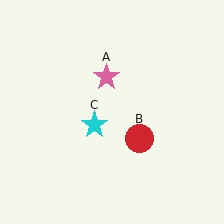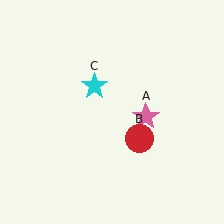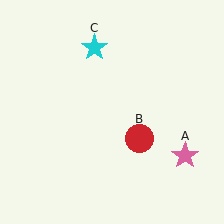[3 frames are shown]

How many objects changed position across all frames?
2 objects changed position: pink star (object A), cyan star (object C).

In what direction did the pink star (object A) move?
The pink star (object A) moved down and to the right.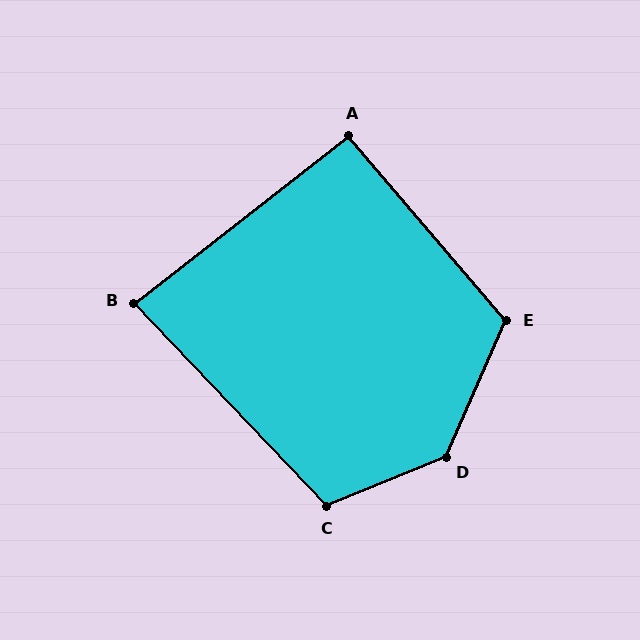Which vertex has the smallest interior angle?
B, at approximately 85 degrees.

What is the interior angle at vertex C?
Approximately 111 degrees (obtuse).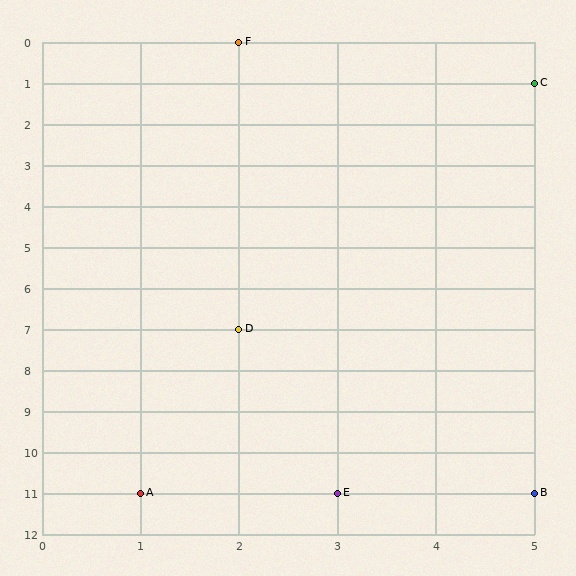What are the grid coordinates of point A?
Point A is at grid coordinates (1, 11).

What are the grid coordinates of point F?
Point F is at grid coordinates (2, 0).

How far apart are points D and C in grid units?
Points D and C are 3 columns and 6 rows apart (about 6.7 grid units diagonally).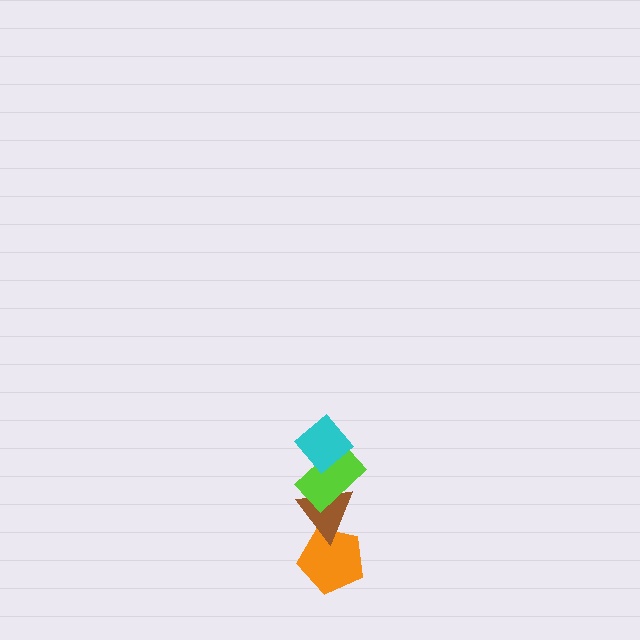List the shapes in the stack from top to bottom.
From top to bottom: the cyan diamond, the lime rectangle, the brown triangle, the orange pentagon.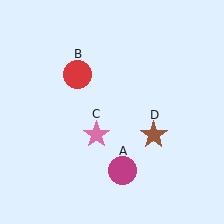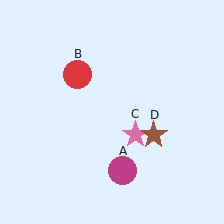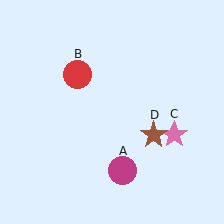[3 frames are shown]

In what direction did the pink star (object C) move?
The pink star (object C) moved right.